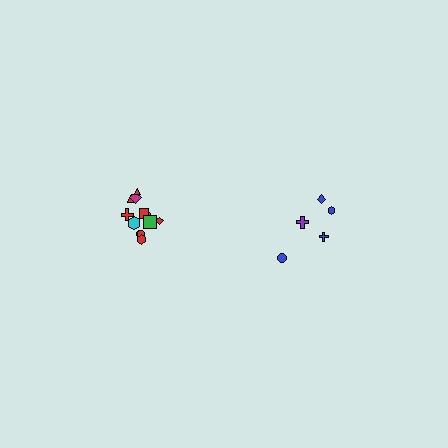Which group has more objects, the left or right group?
The left group.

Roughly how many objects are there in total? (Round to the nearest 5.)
Roughly 15 objects in total.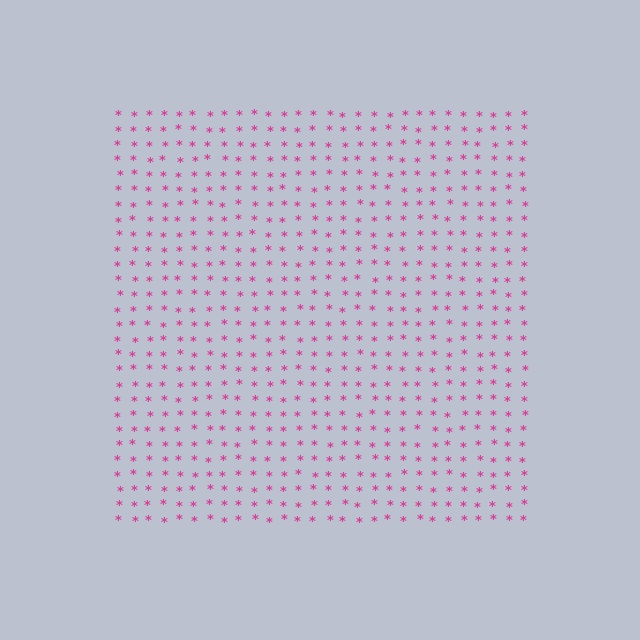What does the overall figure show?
The overall figure shows a square.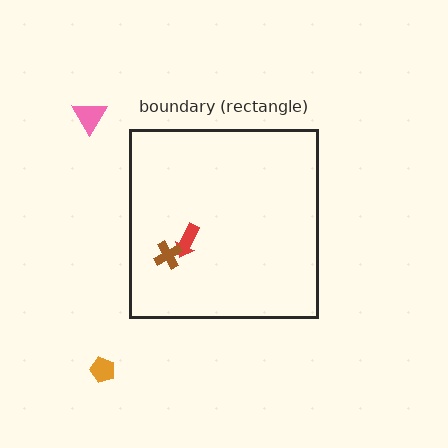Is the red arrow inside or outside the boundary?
Inside.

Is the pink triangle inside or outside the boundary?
Outside.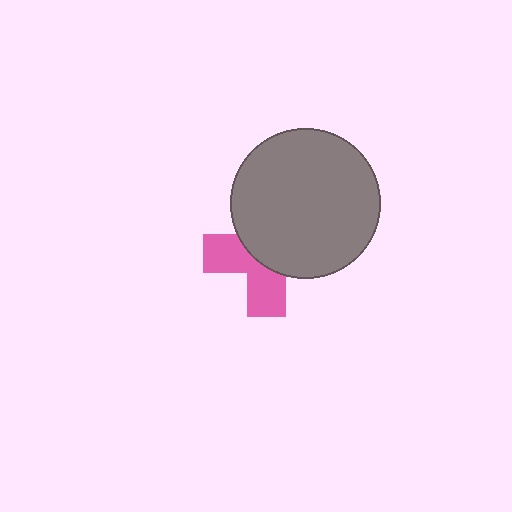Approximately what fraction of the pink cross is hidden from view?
Roughly 57% of the pink cross is hidden behind the gray circle.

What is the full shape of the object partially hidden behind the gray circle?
The partially hidden object is a pink cross.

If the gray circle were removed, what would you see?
You would see the complete pink cross.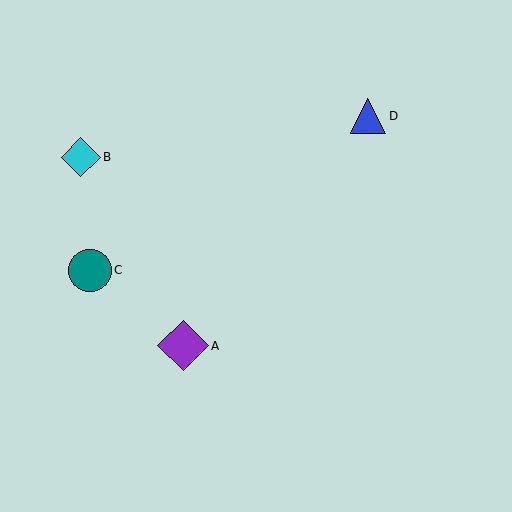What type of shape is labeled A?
Shape A is a purple diamond.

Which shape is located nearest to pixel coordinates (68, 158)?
The cyan diamond (labeled B) at (81, 157) is nearest to that location.